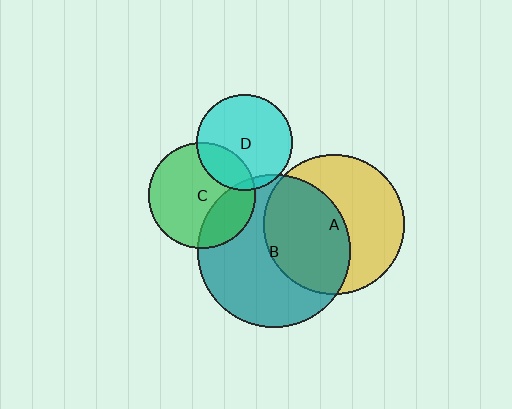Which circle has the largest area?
Circle B (teal).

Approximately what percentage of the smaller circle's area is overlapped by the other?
Approximately 25%.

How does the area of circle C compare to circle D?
Approximately 1.2 times.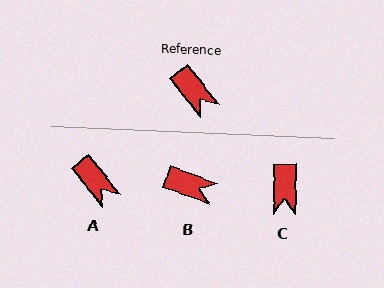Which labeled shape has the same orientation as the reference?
A.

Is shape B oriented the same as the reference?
No, it is off by about 31 degrees.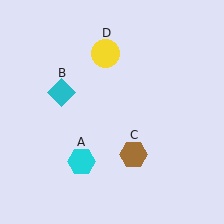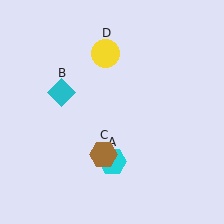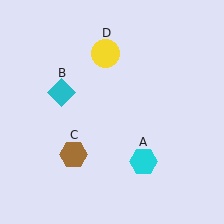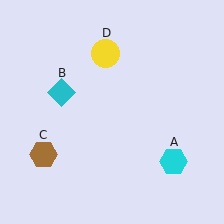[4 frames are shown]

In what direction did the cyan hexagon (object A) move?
The cyan hexagon (object A) moved right.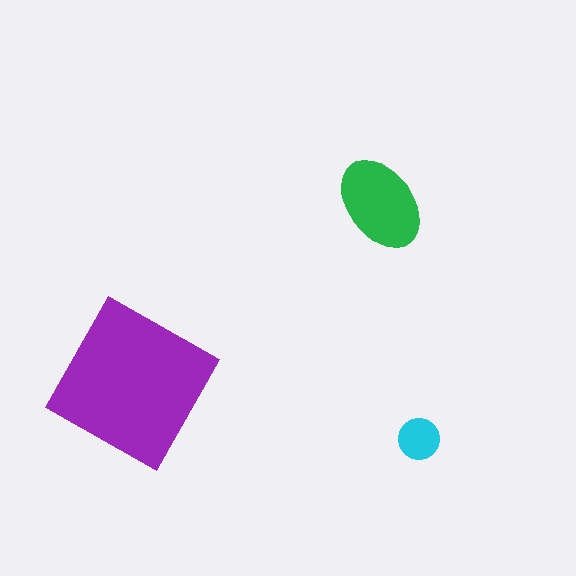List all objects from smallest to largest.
The cyan circle, the green ellipse, the purple square.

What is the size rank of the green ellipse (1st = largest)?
2nd.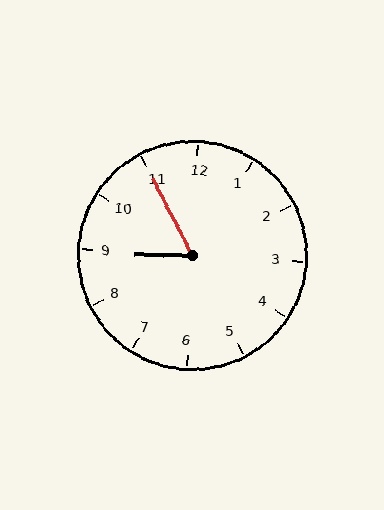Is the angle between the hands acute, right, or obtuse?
It is acute.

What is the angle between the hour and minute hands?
Approximately 62 degrees.